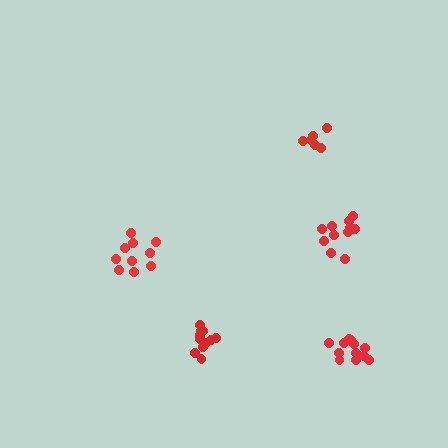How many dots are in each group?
Group 1: 11 dots, Group 2: 12 dots, Group 3: 12 dots, Group 4: 10 dots, Group 5: 6 dots (51 total).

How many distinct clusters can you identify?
There are 5 distinct clusters.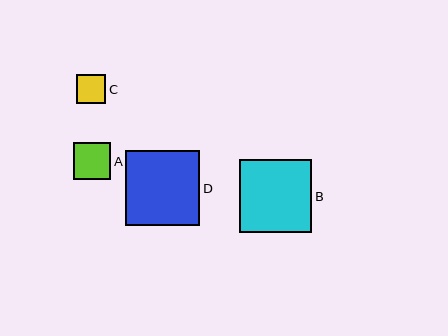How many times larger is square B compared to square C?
Square B is approximately 2.5 times the size of square C.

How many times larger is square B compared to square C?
Square B is approximately 2.5 times the size of square C.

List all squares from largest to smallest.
From largest to smallest: D, B, A, C.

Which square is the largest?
Square D is the largest with a size of approximately 75 pixels.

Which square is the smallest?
Square C is the smallest with a size of approximately 29 pixels.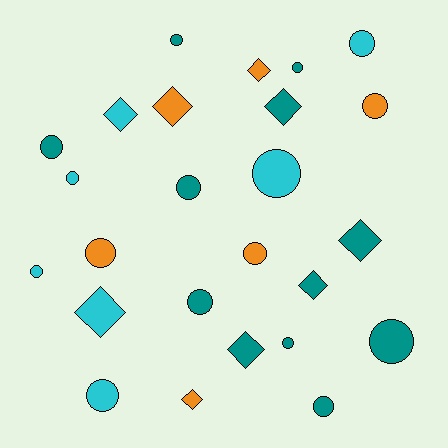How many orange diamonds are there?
There are 3 orange diamonds.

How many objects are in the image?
There are 25 objects.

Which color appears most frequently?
Teal, with 12 objects.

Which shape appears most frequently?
Circle, with 16 objects.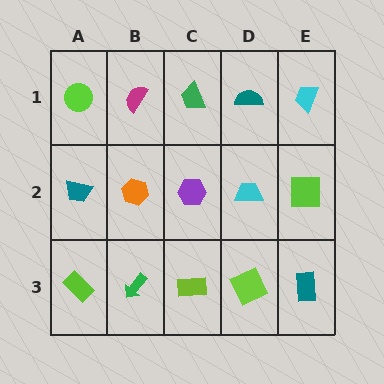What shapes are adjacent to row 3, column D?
A cyan trapezoid (row 2, column D), a lime rectangle (row 3, column C), a teal rectangle (row 3, column E).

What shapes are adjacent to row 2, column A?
A lime circle (row 1, column A), a lime rectangle (row 3, column A), an orange hexagon (row 2, column B).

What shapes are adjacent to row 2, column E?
A cyan trapezoid (row 1, column E), a teal rectangle (row 3, column E), a cyan trapezoid (row 2, column D).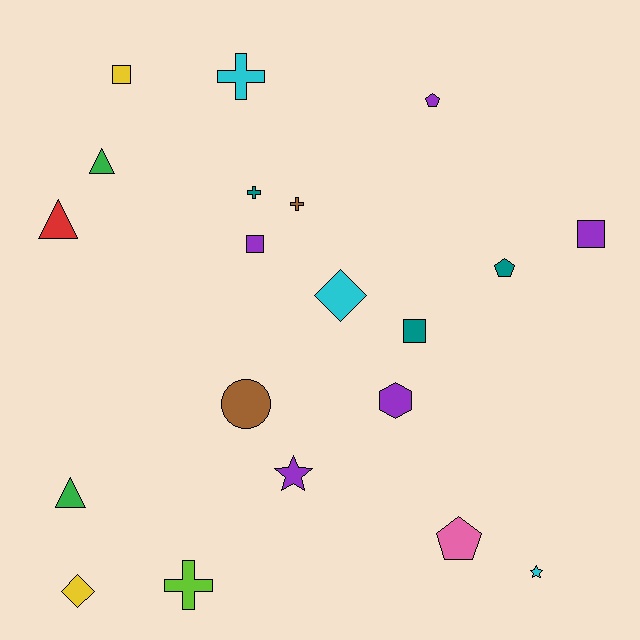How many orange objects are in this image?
There are no orange objects.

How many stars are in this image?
There are 2 stars.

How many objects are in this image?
There are 20 objects.